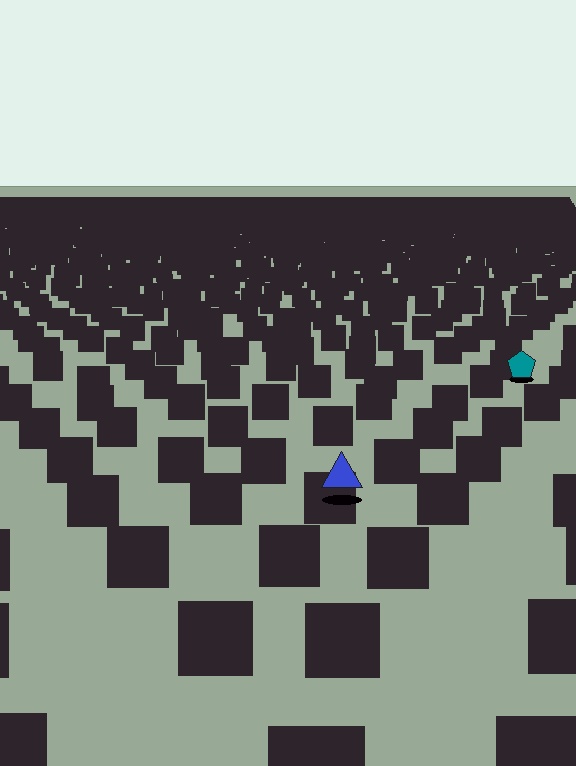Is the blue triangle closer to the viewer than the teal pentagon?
Yes. The blue triangle is closer — you can tell from the texture gradient: the ground texture is coarser near it.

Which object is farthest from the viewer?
The teal pentagon is farthest from the viewer. It appears smaller and the ground texture around it is denser.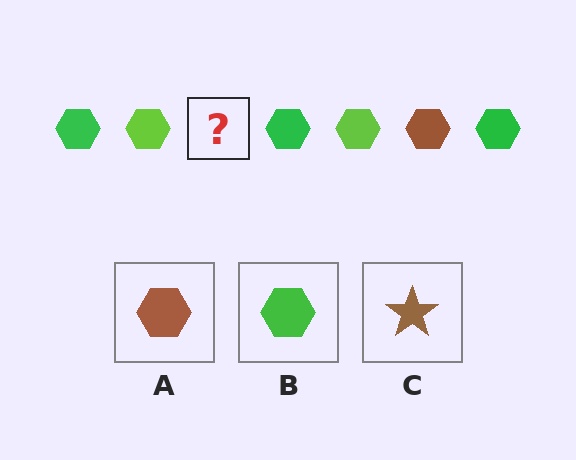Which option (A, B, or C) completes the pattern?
A.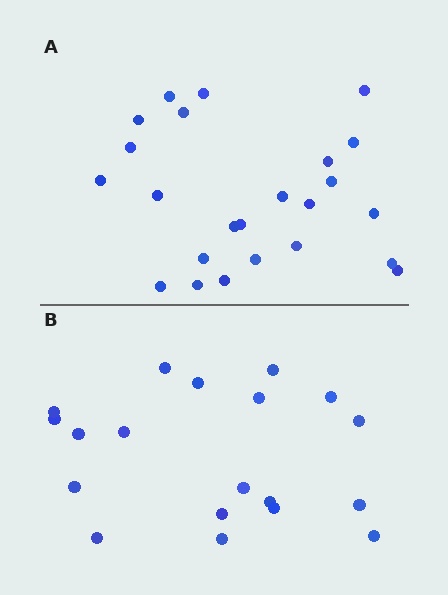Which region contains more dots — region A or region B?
Region A (the top region) has more dots.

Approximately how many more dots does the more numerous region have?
Region A has about 5 more dots than region B.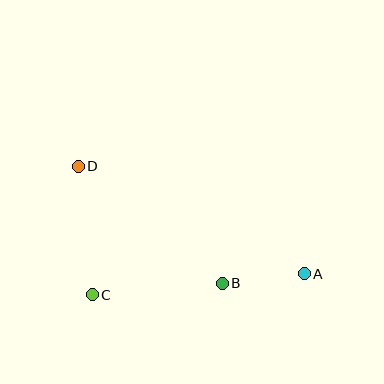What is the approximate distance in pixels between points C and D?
The distance between C and D is approximately 129 pixels.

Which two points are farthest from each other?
Points A and D are farthest from each other.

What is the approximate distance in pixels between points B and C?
The distance between B and C is approximately 131 pixels.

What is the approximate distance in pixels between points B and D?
The distance between B and D is approximately 186 pixels.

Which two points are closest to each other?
Points A and B are closest to each other.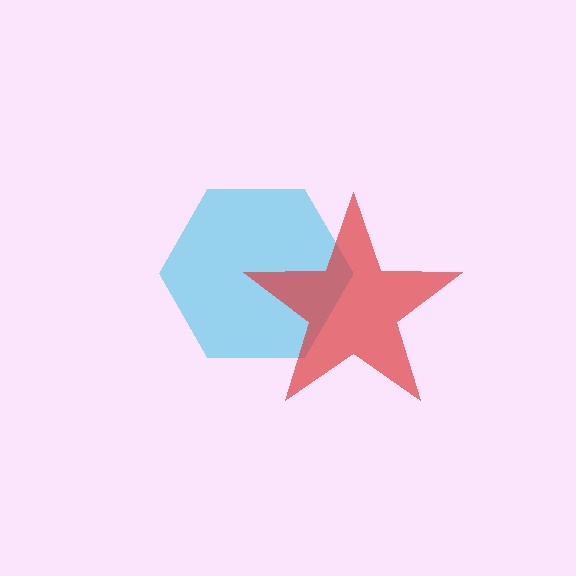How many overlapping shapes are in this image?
There are 2 overlapping shapes in the image.